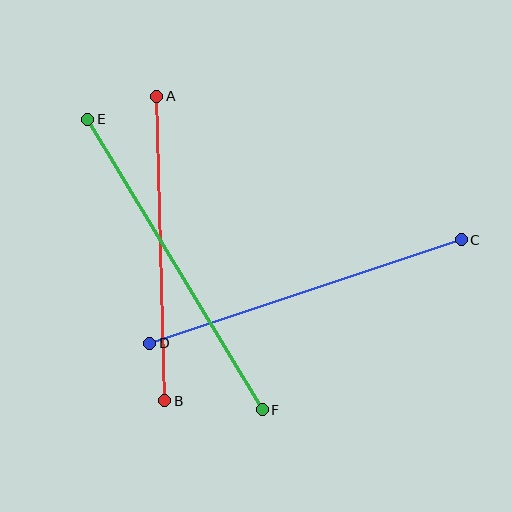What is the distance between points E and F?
The distance is approximately 339 pixels.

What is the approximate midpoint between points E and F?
The midpoint is at approximately (175, 265) pixels.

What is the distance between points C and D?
The distance is approximately 328 pixels.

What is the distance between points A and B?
The distance is approximately 305 pixels.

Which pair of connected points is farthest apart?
Points E and F are farthest apart.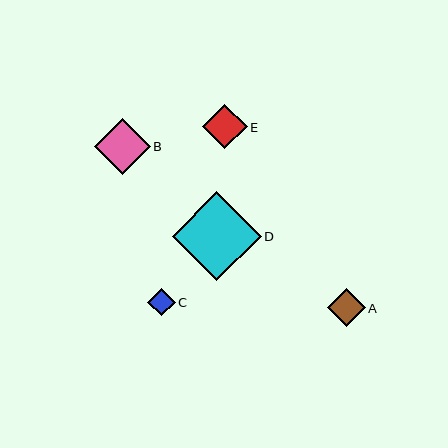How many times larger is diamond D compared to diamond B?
Diamond D is approximately 1.6 times the size of diamond B.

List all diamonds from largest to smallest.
From largest to smallest: D, B, E, A, C.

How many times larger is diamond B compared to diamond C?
Diamond B is approximately 2.0 times the size of diamond C.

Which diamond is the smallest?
Diamond C is the smallest with a size of approximately 27 pixels.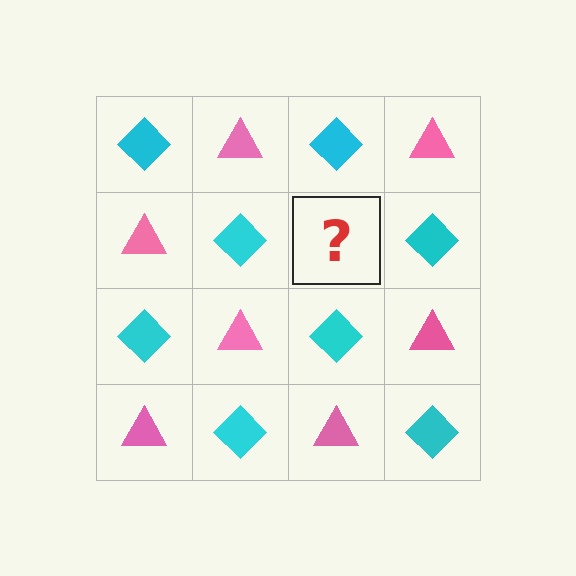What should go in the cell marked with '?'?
The missing cell should contain a pink triangle.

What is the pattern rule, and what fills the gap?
The rule is that it alternates cyan diamond and pink triangle in a checkerboard pattern. The gap should be filled with a pink triangle.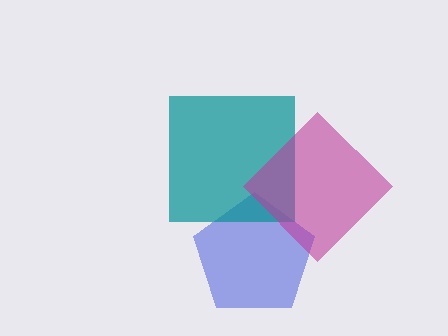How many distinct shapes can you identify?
There are 3 distinct shapes: a blue pentagon, a teal square, a magenta diamond.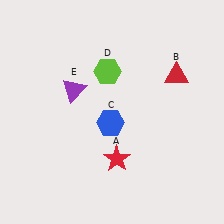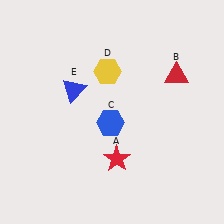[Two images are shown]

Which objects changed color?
D changed from lime to yellow. E changed from purple to blue.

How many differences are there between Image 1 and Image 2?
There are 2 differences between the two images.